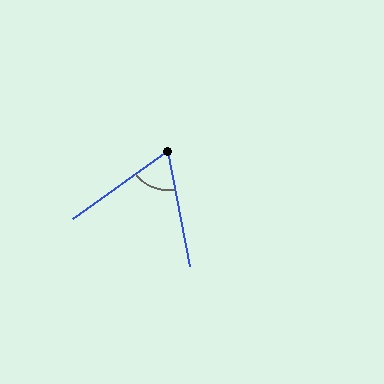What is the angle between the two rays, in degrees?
Approximately 65 degrees.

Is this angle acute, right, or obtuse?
It is acute.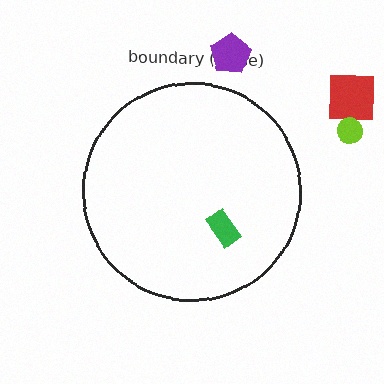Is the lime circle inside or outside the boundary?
Outside.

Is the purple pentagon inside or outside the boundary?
Outside.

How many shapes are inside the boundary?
1 inside, 3 outside.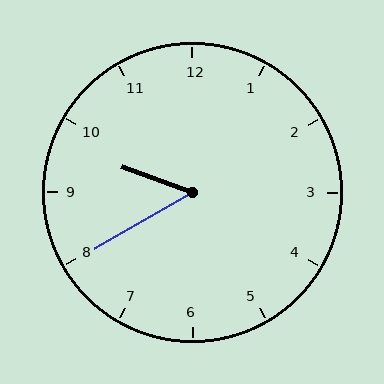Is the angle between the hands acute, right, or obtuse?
It is acute.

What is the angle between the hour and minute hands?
Approximately 50 degrees.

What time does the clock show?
9:40.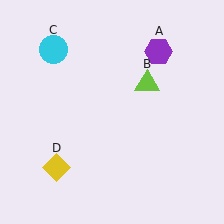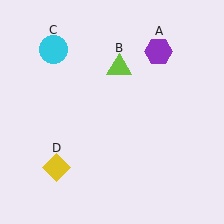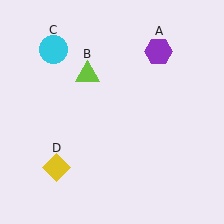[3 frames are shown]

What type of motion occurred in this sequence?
The lime triangle (object B) rotated counterclockwise around the center of the scene.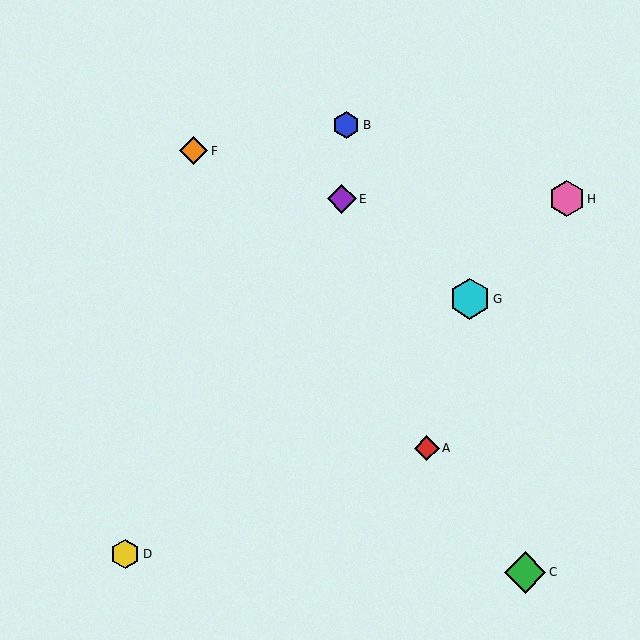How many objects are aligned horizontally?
2 objects (E, H) are aligned horizontally.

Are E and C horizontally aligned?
No, E is at y≈199 and C is at y≈572.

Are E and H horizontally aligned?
Yes, both are at y≈199.